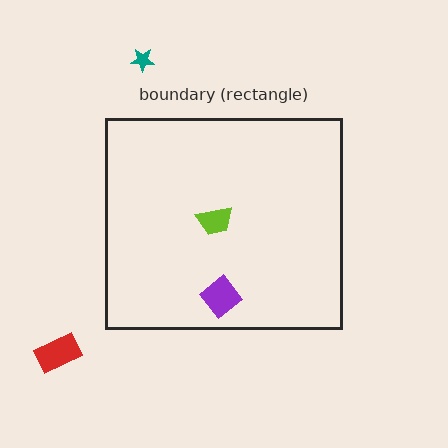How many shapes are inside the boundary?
2 inside, 2 outside.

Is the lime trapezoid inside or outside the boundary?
Inside.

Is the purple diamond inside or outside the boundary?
Inside.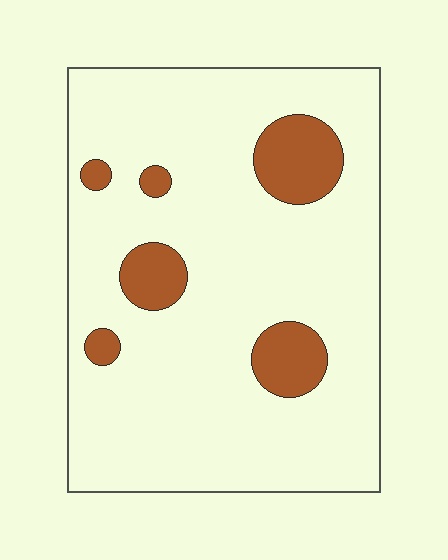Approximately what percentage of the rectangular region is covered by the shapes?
Approximately 15%.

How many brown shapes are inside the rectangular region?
6.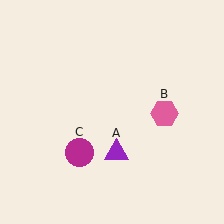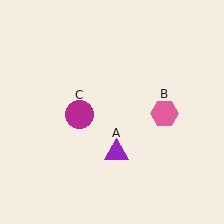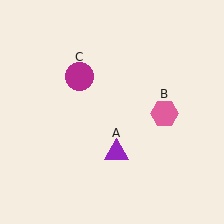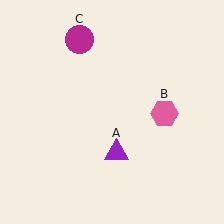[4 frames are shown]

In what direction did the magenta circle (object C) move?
The magenta circle (object C) moved up.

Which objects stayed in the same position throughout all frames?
Purple triangle (object A) and pink hexagon (object B) remained stationary.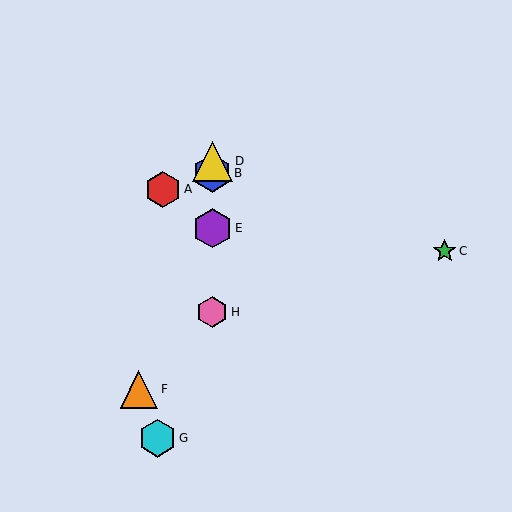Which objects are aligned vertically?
Objects B, D, E, H are aligned vertically.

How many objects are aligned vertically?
4 objects (B, D, E, H) are aligned vertically.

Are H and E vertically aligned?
Yes, both are at x≈212.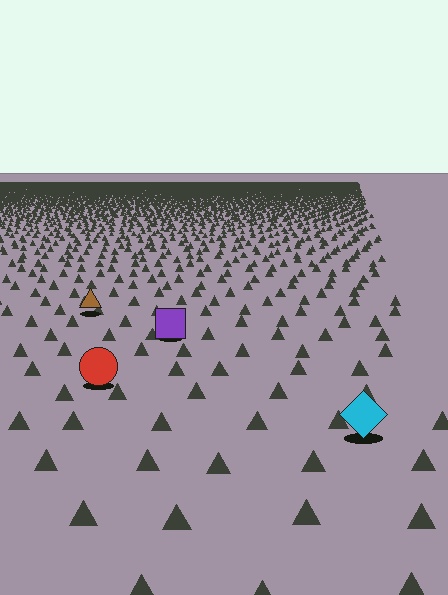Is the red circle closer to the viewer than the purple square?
Yes. The red circle is closer — you can tell from the texture gradient: the ground texture is coarser near it.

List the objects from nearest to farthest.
From nearest to farthest: the cyan diamond, the red circle, the purple square, the brown triangle.